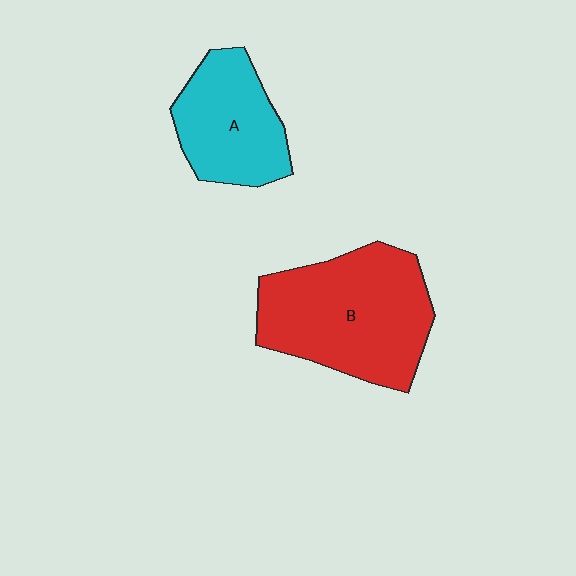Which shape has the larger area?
Shape B (red).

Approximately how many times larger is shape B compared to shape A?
Approximately 1.6 times.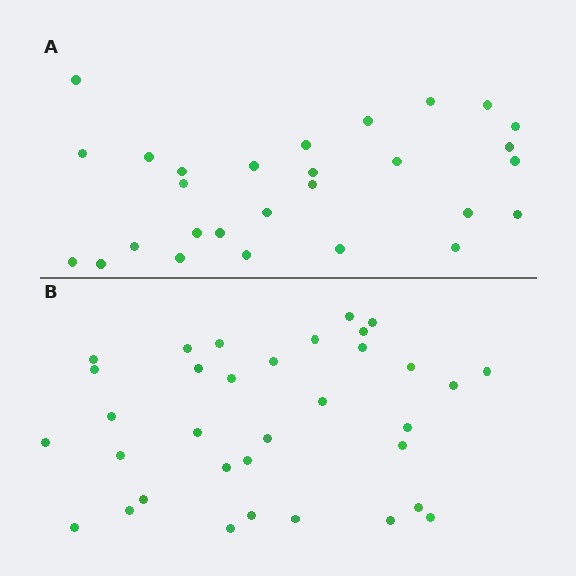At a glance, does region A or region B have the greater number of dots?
Region B (the bottom region) has more dots.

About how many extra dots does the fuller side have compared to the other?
Region B has about 6 more dots than region A.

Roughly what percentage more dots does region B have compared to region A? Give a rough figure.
About 20% more.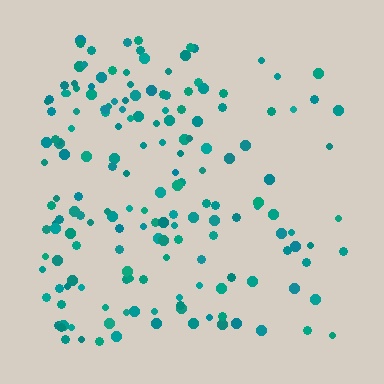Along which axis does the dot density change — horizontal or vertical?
Horizontal.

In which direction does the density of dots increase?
From right to left, with the left side densest.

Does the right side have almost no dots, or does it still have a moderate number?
Still a moderate number, just noticeably fewer than the left.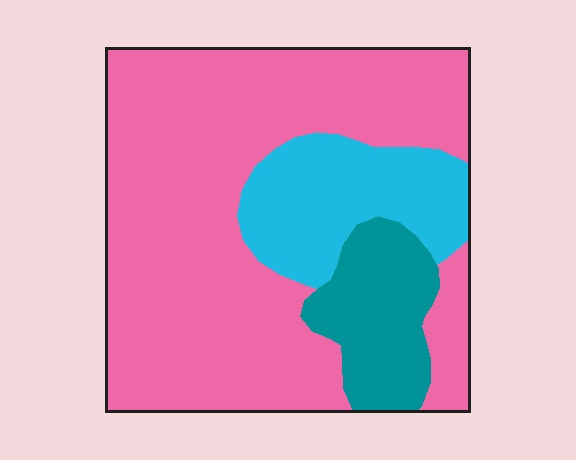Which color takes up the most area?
Pink, at roughly 70%.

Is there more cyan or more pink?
Pink.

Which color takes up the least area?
Teal, at roughly 15%.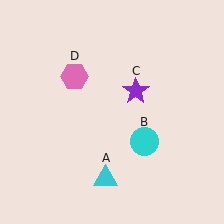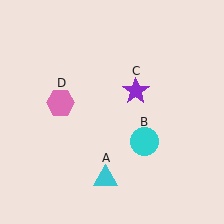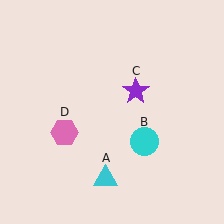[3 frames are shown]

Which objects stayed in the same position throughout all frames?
Cyan triangle (object A) and cyan circle (object B) and purple star (object C) remained stationary.